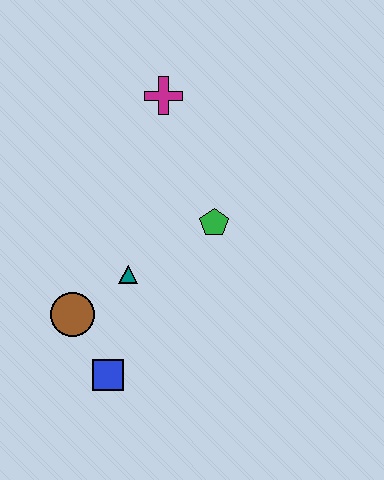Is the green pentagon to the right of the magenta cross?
Yes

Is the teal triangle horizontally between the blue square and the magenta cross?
Yes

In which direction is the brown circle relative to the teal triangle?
The brown circle is to the left of the teal triangle.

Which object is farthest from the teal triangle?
The magenta cross is farthest from the teal triangle.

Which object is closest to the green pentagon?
The teal triangle is closest to the green pentagon.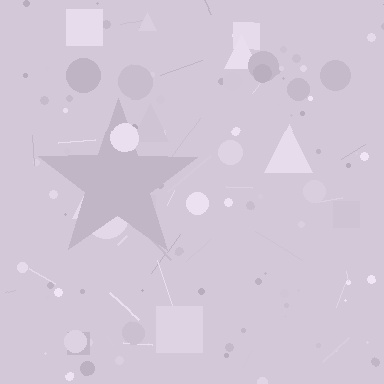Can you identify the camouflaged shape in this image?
The camouflaged shape is a star.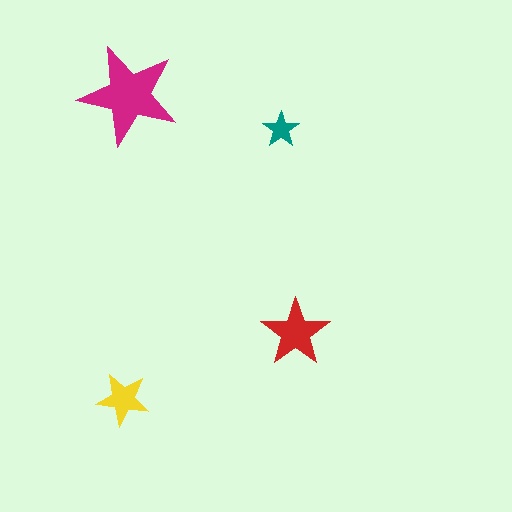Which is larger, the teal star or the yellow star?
The yellow one.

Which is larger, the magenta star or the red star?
The magenta one.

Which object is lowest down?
The yellow star is bottommost.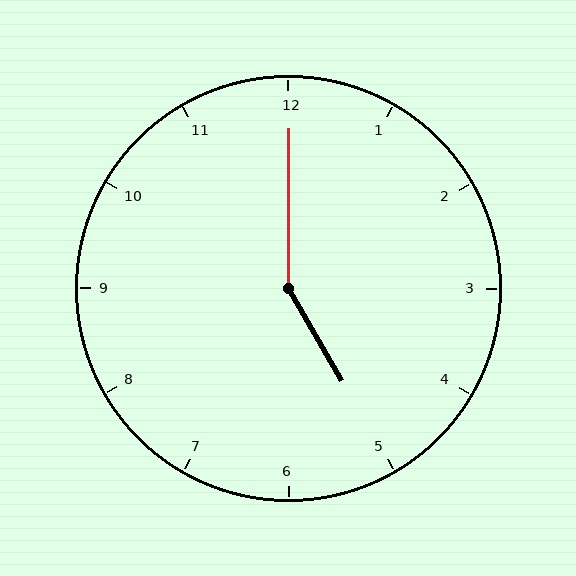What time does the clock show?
5:00.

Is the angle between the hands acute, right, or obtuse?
It is obtuse.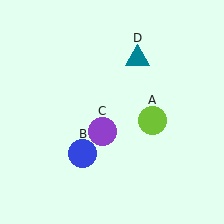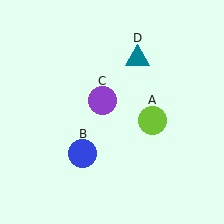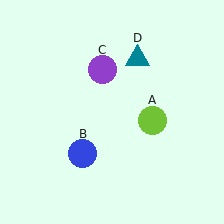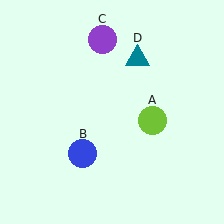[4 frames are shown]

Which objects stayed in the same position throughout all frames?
Lime circle (object A) and blue circle (object B) and teal triangle (object D) remained stationary.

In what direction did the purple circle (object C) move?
The purple circle (object C) moved up.